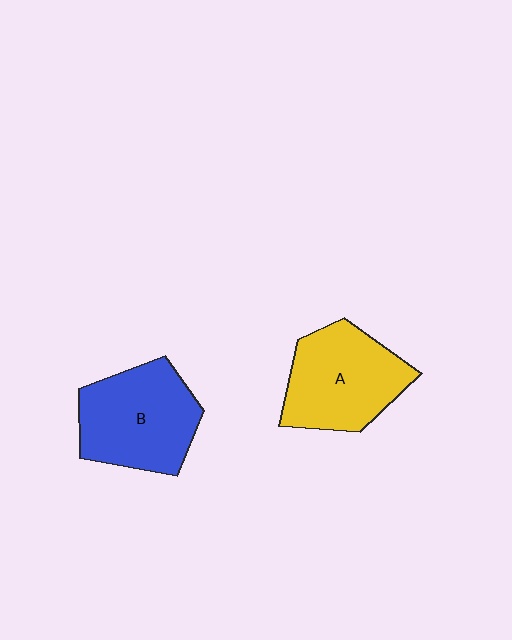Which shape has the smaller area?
Shape A (yellow).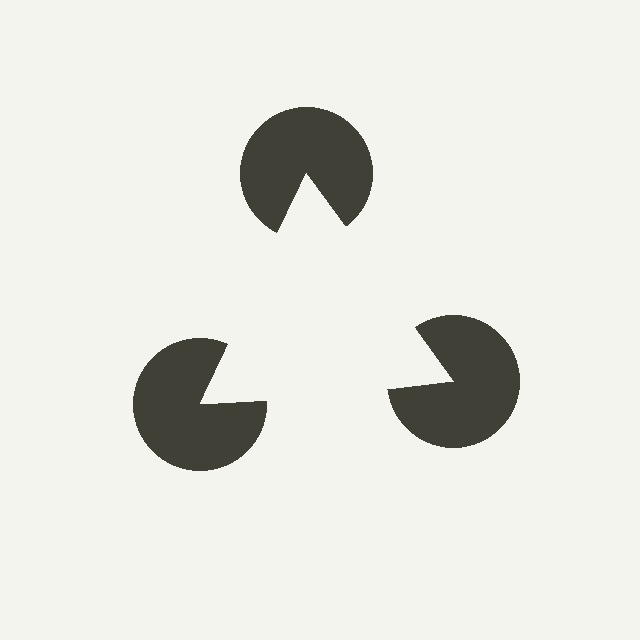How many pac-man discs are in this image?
There are 3 — one at each vertex of the illusory triangle.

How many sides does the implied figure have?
3 sides.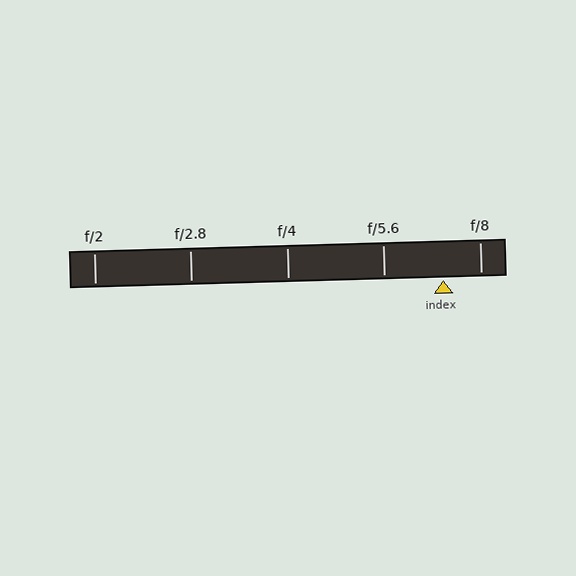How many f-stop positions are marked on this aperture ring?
There are 5 f-stop positions marked.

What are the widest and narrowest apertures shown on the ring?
The widest aperture shown is f/2 and the narrowest is f/8.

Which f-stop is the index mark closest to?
The index mark is closest to f/8.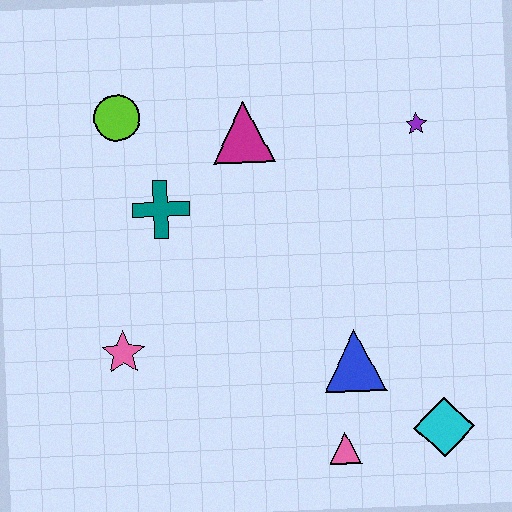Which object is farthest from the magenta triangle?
The cyan diamond is farthest from the magenta triangle.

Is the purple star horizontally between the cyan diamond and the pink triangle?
Yes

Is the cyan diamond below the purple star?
Yes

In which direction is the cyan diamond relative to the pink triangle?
The cyan diamond is to the right of the pink triangle.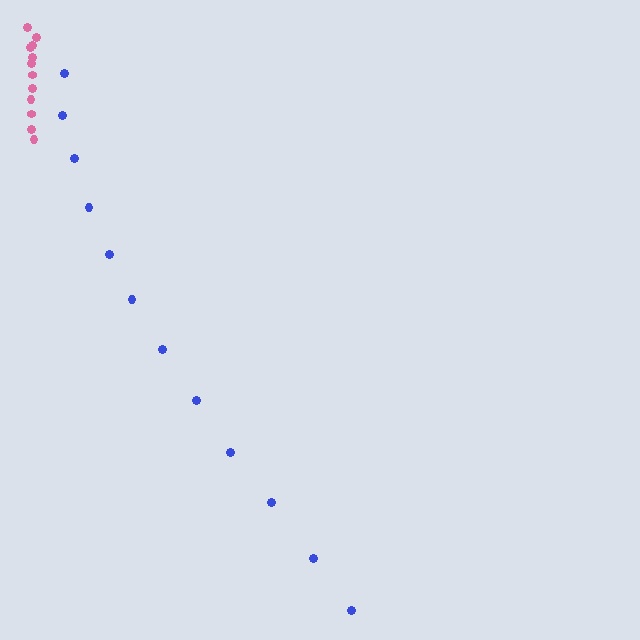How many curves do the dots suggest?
There are 2 distinct paths.